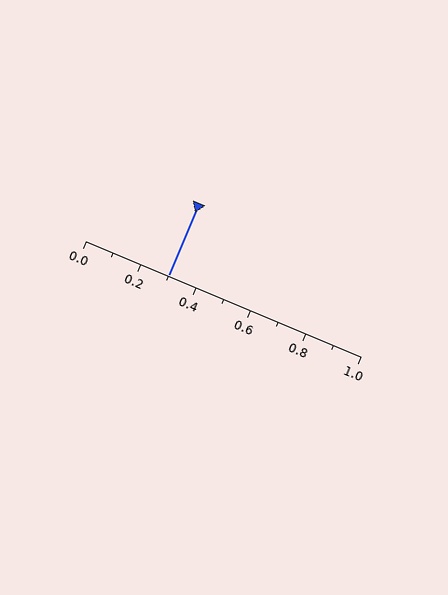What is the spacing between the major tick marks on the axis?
The major ticks are spaced 0.2 apart.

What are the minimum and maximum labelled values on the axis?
The axis runs from 0.0 to 1.0.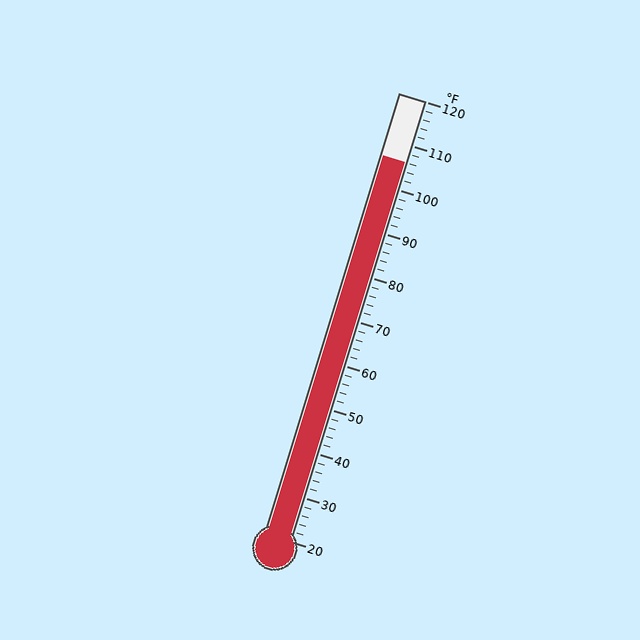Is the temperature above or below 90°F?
The temperature is above 90°F.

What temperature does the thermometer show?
The thermometer shows approximately 106°F.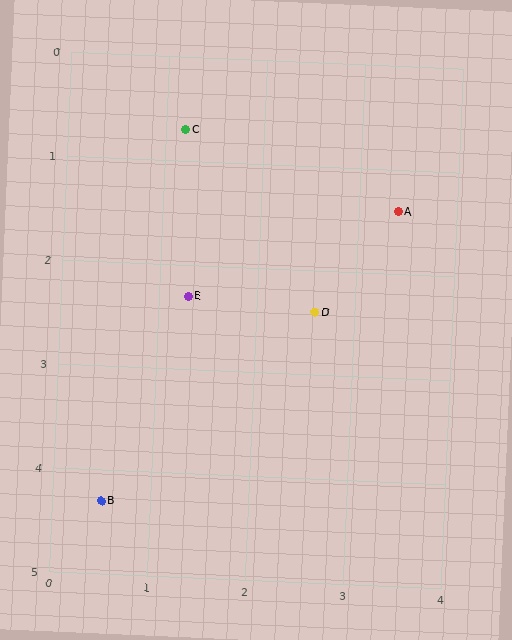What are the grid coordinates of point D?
Point D is at approximately (2.6, 2.4).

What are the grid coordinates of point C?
Point C is at approximately (1.2, 0.7).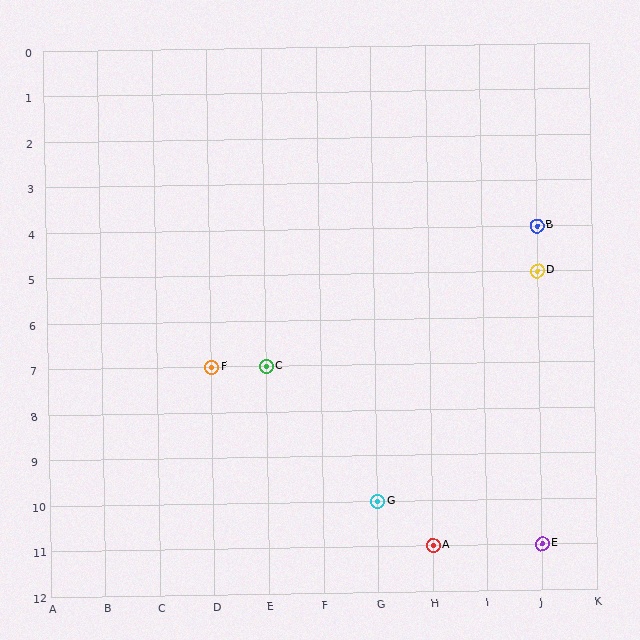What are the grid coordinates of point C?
Point C is at grid coordinates (E, 7).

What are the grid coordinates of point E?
Point E is at grid coordinates (J, 11).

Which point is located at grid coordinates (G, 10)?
Point G is at (G, 10).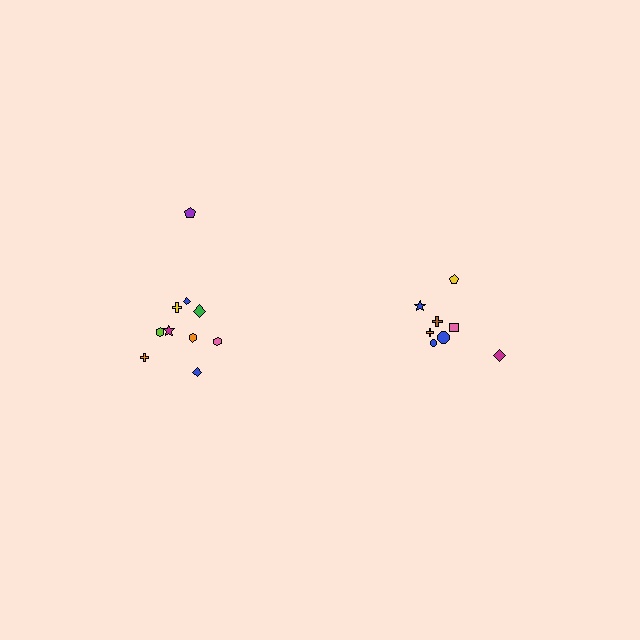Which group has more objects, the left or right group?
The left group.